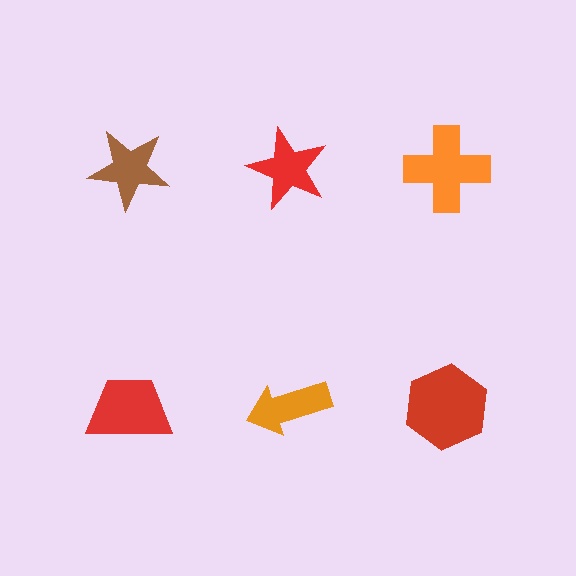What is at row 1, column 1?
A brown star.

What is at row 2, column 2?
An orange arrow.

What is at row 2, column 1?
A red trapezoid.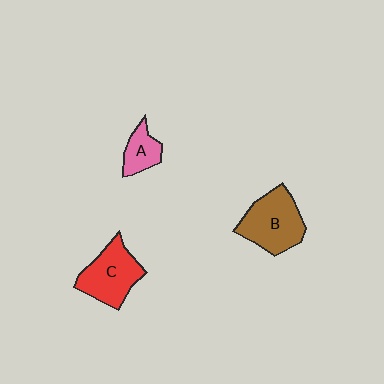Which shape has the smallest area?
Shape A (pink).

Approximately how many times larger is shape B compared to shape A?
Approximately 2.2 times.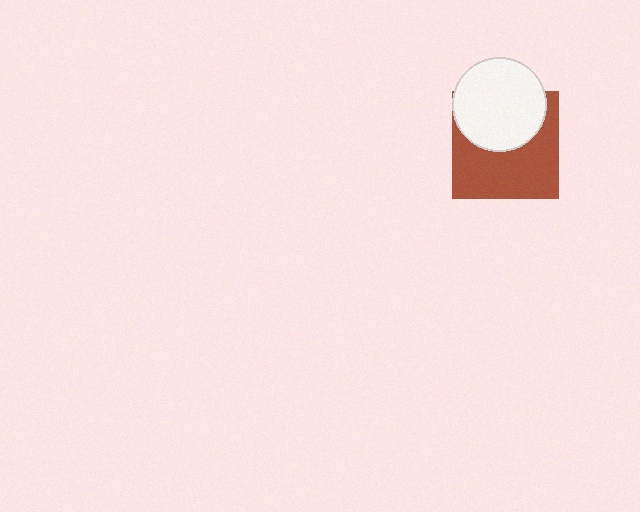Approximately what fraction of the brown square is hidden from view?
Roughly 41% of the brown square is hidden behind the white circle.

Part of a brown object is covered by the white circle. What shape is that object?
It is a square.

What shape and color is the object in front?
The object in front is a white circle.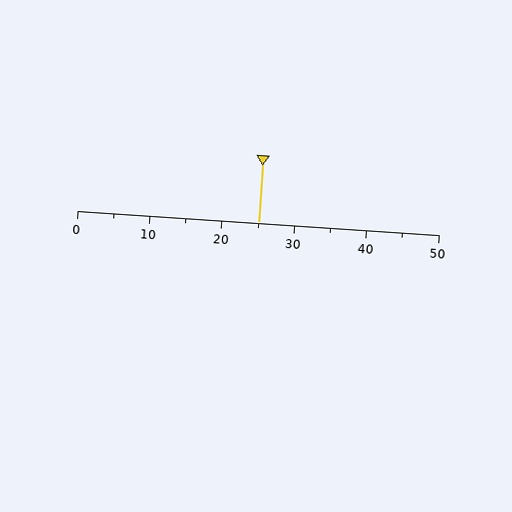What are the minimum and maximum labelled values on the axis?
The axis runs from 0 to 50.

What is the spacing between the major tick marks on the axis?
The major ticks are spaced 10 apart.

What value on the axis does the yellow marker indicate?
The marker indicates approximately 25.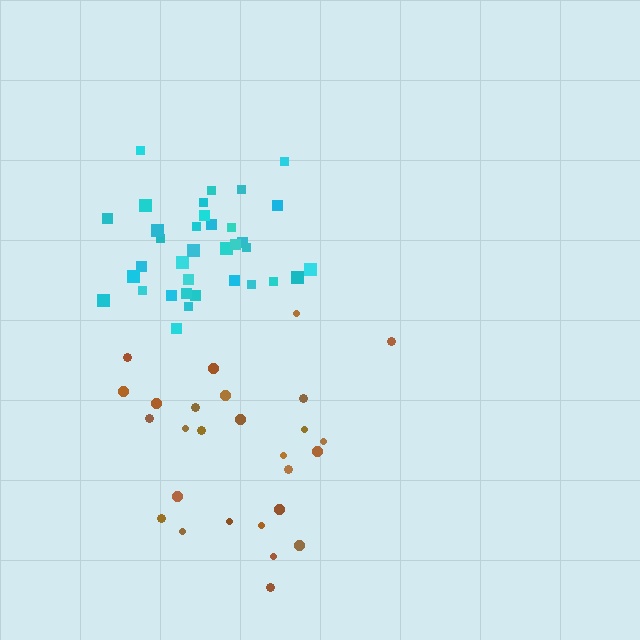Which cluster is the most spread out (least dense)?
Brown.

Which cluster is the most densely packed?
Cyan.